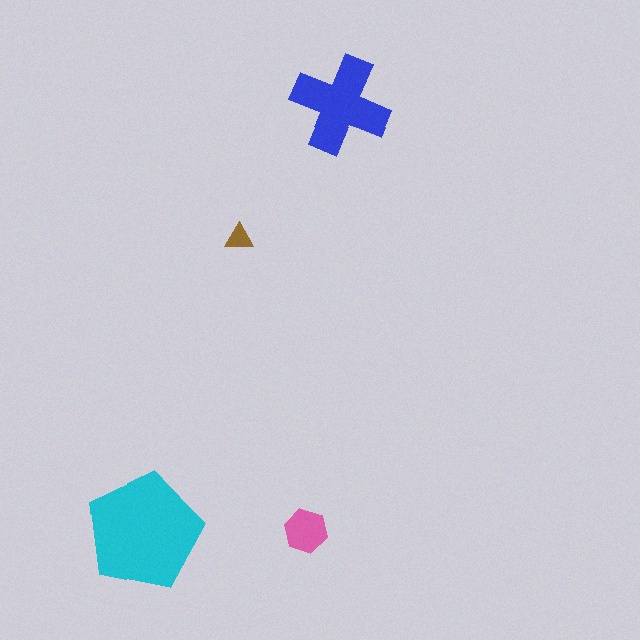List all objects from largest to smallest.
The cyan pentagon, the blue cross, the pink hexagon, the brown triangle.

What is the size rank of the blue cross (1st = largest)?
2nd.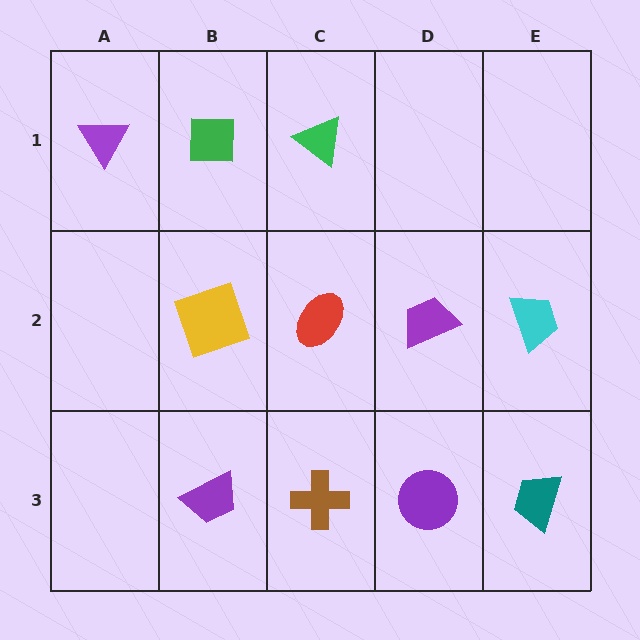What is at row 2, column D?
A purple trapezoid.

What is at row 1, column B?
A green square.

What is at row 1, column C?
A green triangle.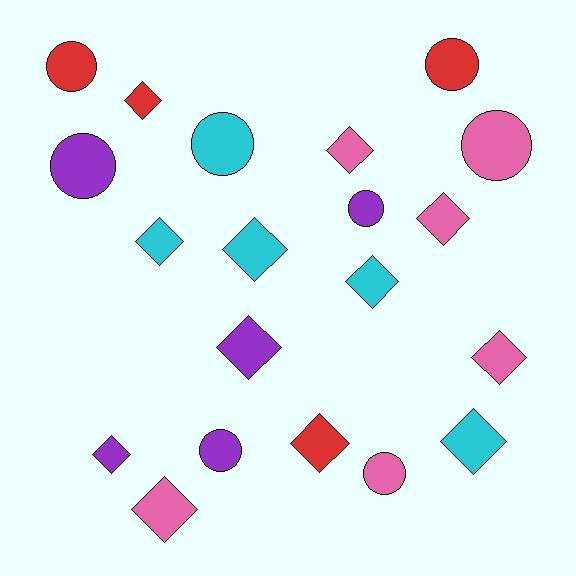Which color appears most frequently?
Pink, with 6 objects.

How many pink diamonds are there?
There are 4 pink diamonds.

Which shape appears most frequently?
Diamond, with 12 objects.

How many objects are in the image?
There are 20 objects.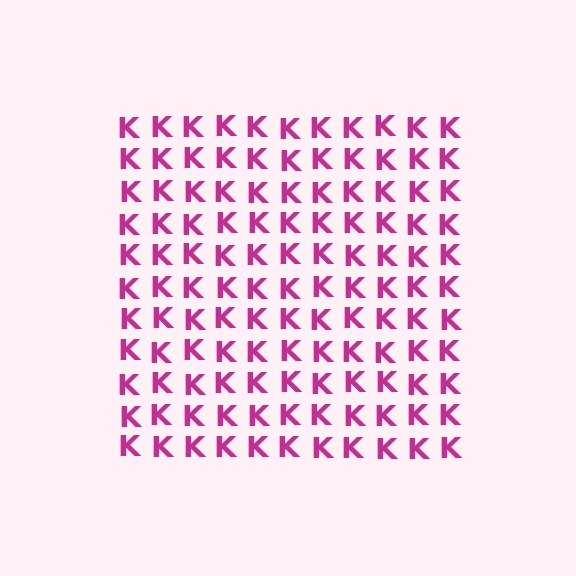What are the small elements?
The small elements are letter K's.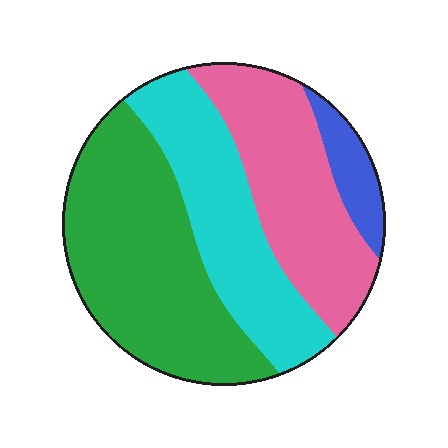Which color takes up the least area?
Blue, at roughly 5%.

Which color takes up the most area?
Green, at roughly 40%.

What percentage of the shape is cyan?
Cyan takes up about one quarter (1/4) of the shape.